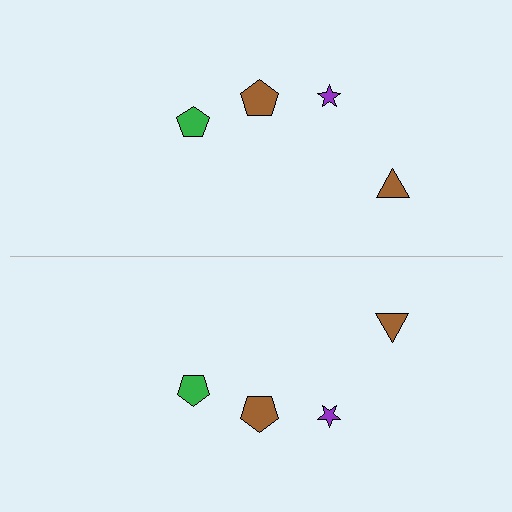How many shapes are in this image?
There are 8 shapes in this image.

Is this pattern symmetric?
Yes, this pattern has bilateral (reflection) symmetry.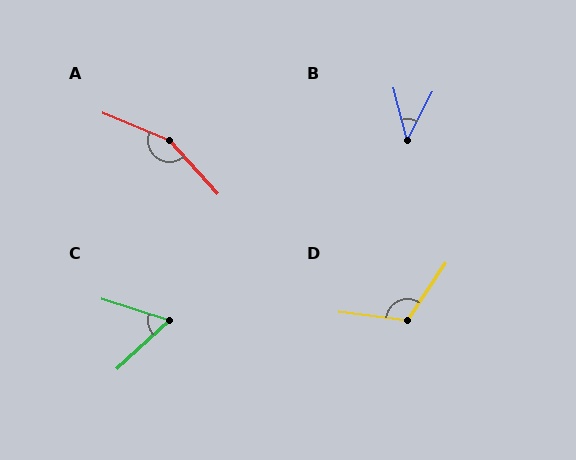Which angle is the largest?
A, at approximately 155 degrees.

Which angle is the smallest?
B, at approximately 42 degrees.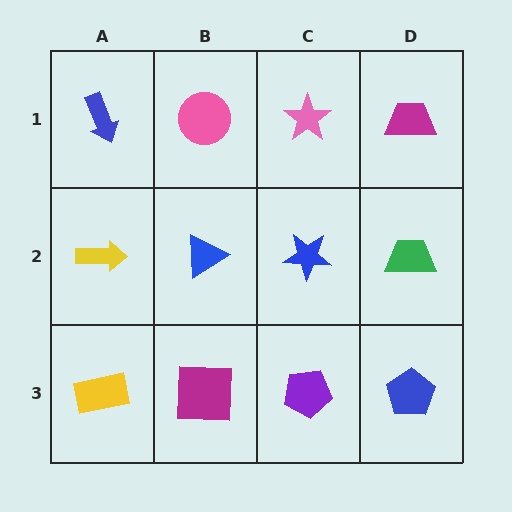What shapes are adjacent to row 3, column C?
A blue star (row 2, column C), a magenta square (row 3, column B), a blue pentagon (row 3, column D).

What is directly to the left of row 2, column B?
A yellow arrow.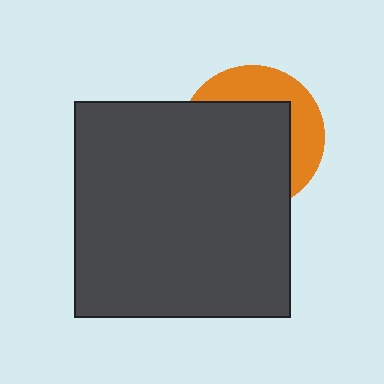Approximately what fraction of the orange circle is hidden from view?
Roughly 65% of the orange circle is hidden behind the dark gray square.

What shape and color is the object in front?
The object in front is a dark gray square.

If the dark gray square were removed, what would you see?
You would see the complete orange circle.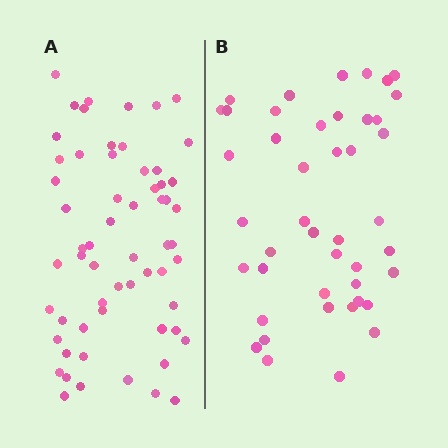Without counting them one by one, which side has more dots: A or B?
Region A (the left region) has more dots.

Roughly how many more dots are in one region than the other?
Region A has approximately 15 more dots than region B.